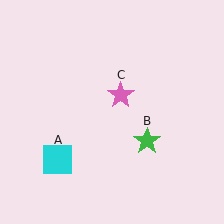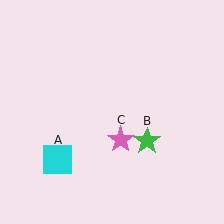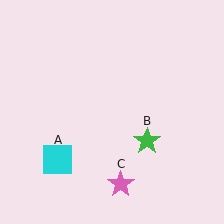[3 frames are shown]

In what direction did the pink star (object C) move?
The pink star (object C) moved down.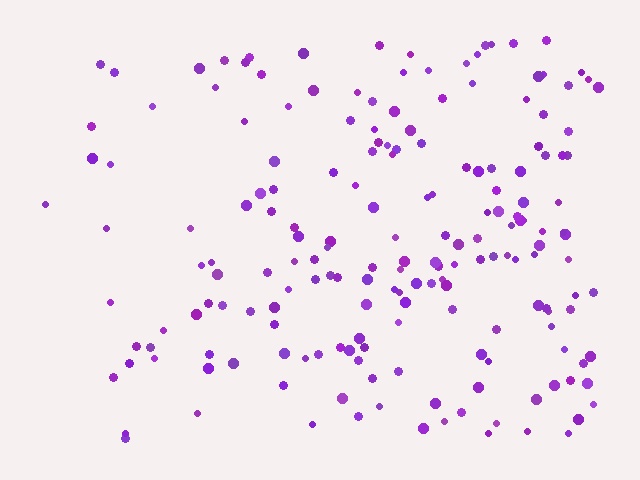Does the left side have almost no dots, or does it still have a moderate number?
Still a moderate number, just noticeably fewer than the right.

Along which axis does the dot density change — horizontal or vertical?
Horizontal.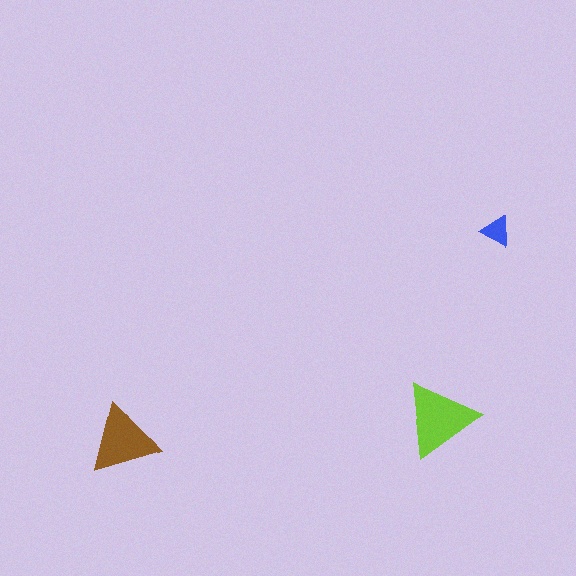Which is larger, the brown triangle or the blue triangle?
The brown one.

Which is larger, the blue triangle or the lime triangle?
The lime one.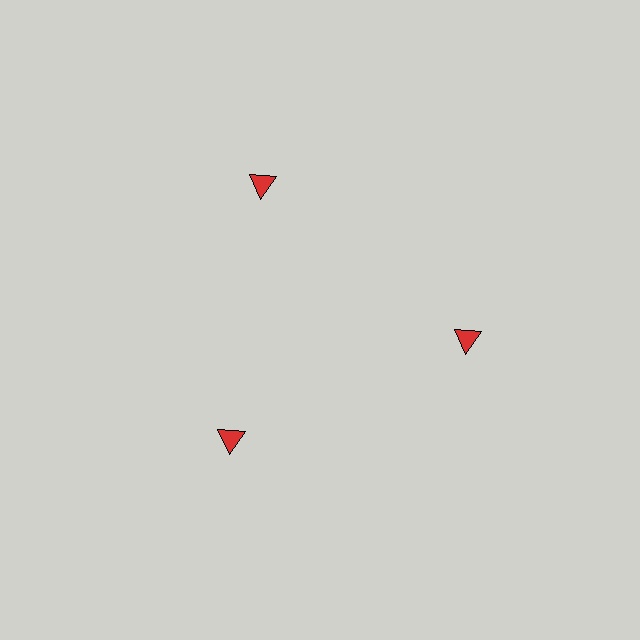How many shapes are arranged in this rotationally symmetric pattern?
There are 3 shapes, arranged in 3 groups of 1.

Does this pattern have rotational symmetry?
Yes, this pattern has 3-fold rotational symmetry. It looks the same after rotating 120 degrees around the center.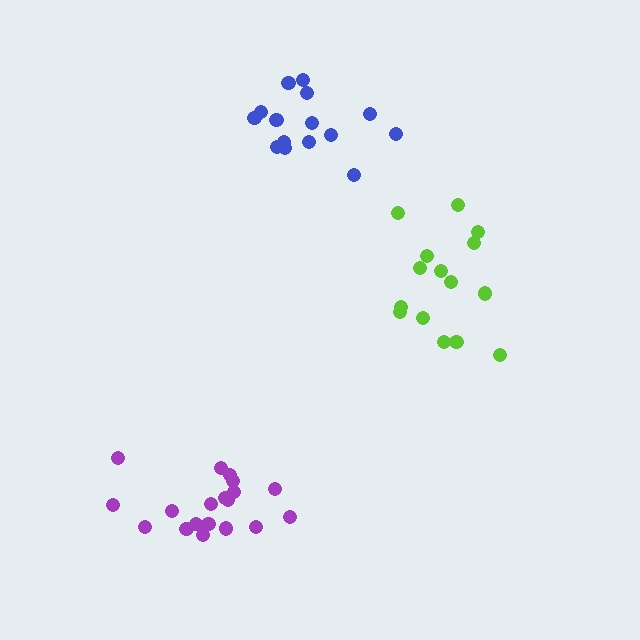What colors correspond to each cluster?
The clusters are colored: purple, blue, lime.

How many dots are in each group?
Group 1: 19 dots, Group 2: 15 dots, Group 3: 15 dots (49 total).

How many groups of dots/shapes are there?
There are 3 groups.